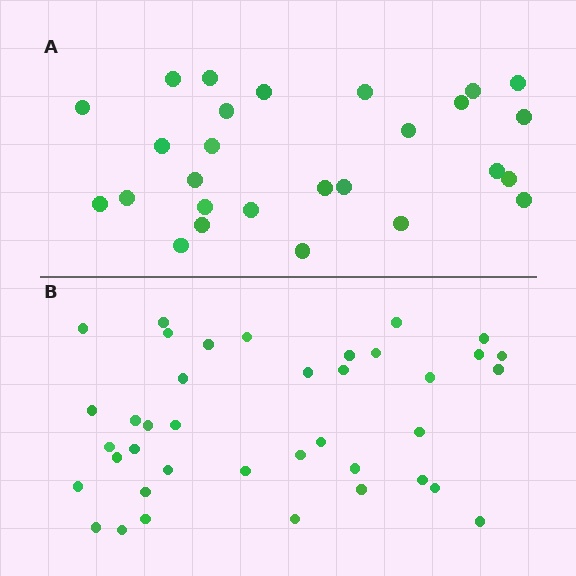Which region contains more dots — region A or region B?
Region B (the bottom region) has more dots.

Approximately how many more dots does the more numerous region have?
Region B has roughly 12 or so more dots than region A.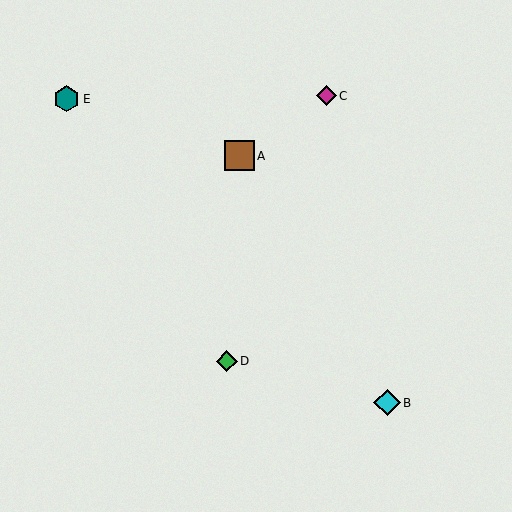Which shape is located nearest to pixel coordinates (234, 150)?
The brown square (labeled A) at (239, 156) is nearest to that location.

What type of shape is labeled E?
Shape E is a teal hexagon.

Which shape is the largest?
The brown square (labeled A) is the largest.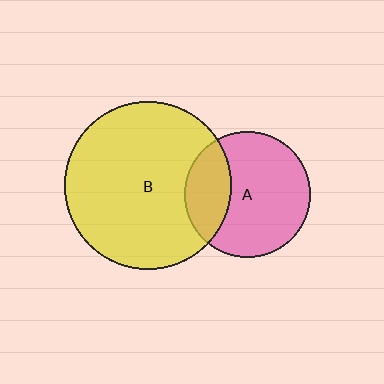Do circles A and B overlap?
Yes.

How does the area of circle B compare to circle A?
Approximately 1.8 times.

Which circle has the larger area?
Circle B (yellow).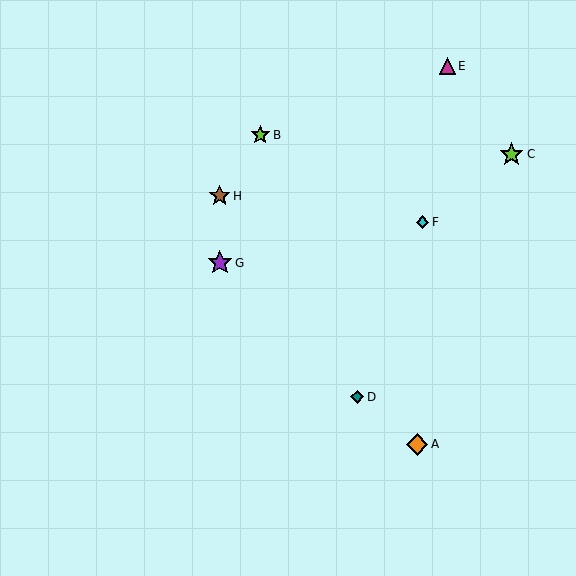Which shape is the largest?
The purple star (labeled G) is the largest.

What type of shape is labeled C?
Shape C is a lime star.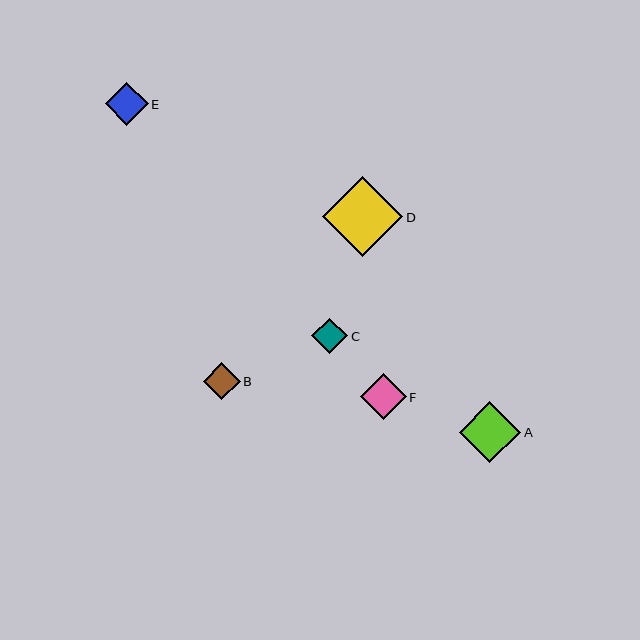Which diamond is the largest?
Diamond D is the largest with a size of approximately 80 pixels.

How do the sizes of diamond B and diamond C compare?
Diamond B and diamond C are approximately the same size.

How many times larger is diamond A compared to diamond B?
Diamond A is approximately 1.6 times the size of diamond B.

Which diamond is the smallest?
Diamond C is the smallest with a size of approximately 36 pixels.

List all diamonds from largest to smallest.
From largest to smallest: D, A, F, E, B, C.